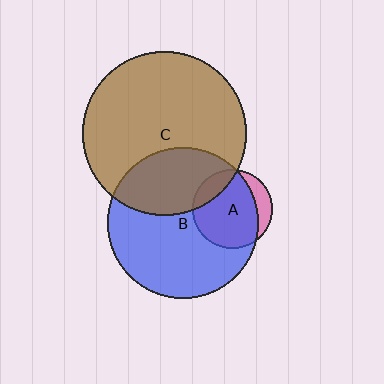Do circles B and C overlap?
Yes.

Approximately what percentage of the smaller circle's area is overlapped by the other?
Approximately 35%.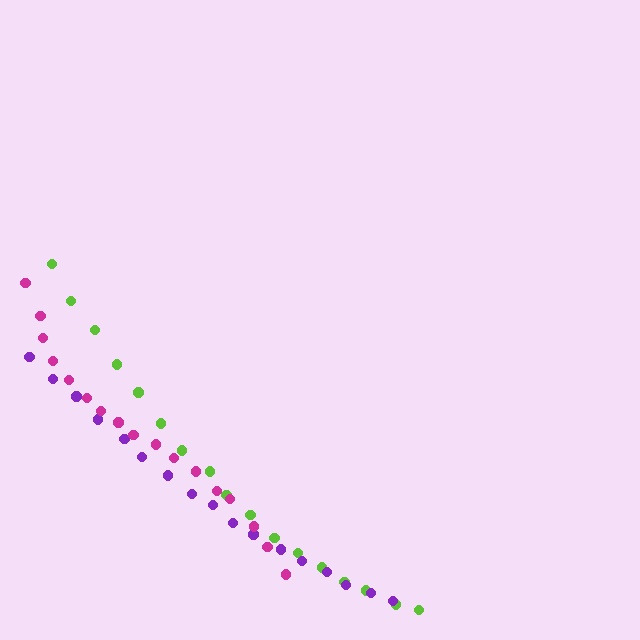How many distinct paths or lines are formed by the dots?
There are 3 distinct paths.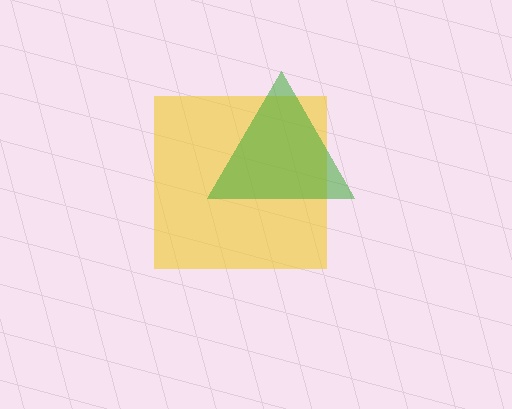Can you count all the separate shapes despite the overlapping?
Yes, there are 2 separate shapes.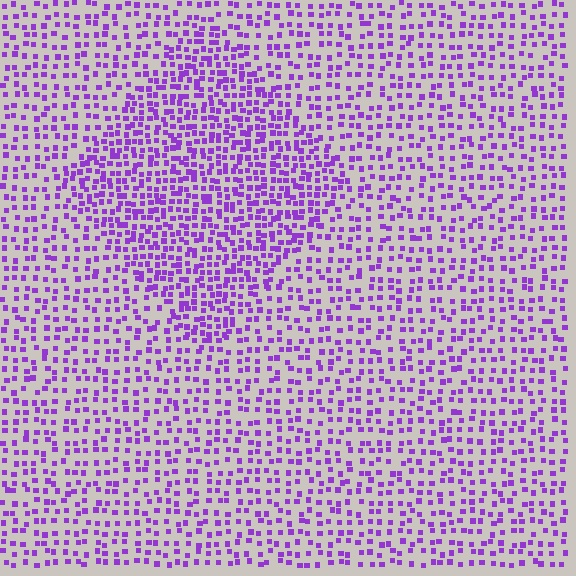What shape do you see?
I see a diamond.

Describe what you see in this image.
The image contains small purple elements arranged at two different densities. A diamond-shaped region is visible where the elements are more densely packed than the surrounding area.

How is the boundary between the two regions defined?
The boundary is defined by a change in element density (approximately 1.8x ratio). All elements are the same color, size, and shape.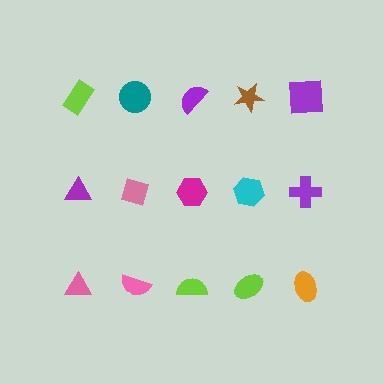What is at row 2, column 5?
A purple cross.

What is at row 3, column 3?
A lime semicircle.